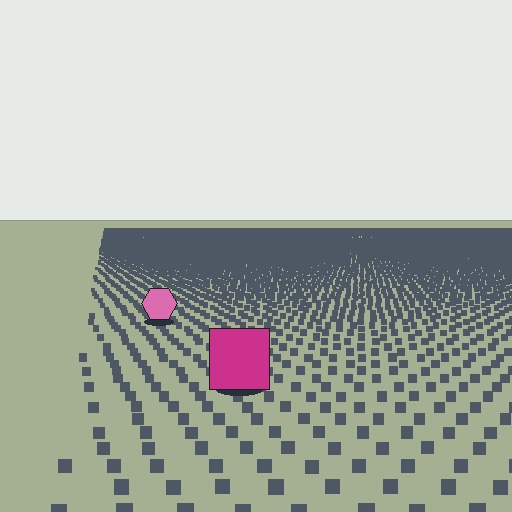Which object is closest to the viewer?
The magenta square is closest. The texture marks near it are larger and more spread out.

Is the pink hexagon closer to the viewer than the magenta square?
No. The magenta square is closer — you can tell from the texture gradient: the ground texture is coarser near it.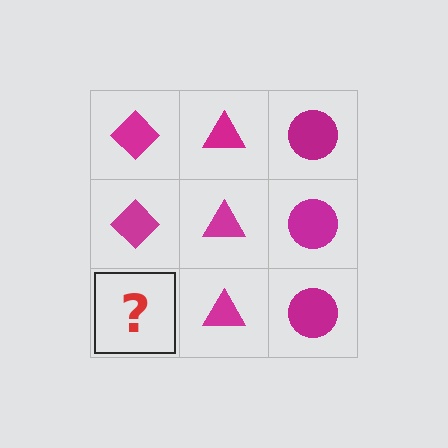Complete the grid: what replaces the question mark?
The question mark should be replaced with a magenta diamond.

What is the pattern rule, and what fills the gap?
The rule is that each column has a consistent shape. The gap should be filled with a magenta diamond.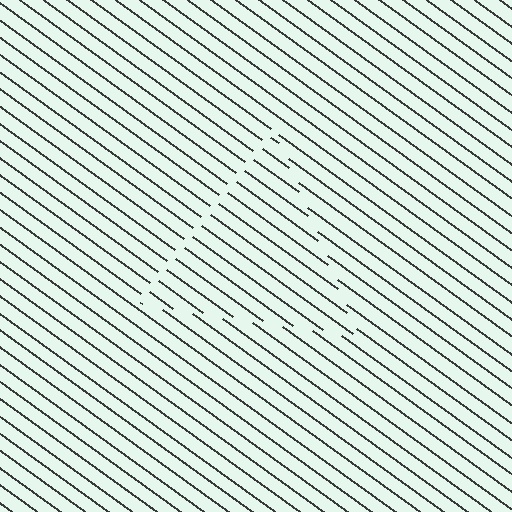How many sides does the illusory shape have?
3 sides — the line-ends trace a triangle.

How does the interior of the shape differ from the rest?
The interior of the shape contains the same grating, shifted by half a period — the contour is defined by the phase discontinuity where line-ends from the inner and outer gratings abut.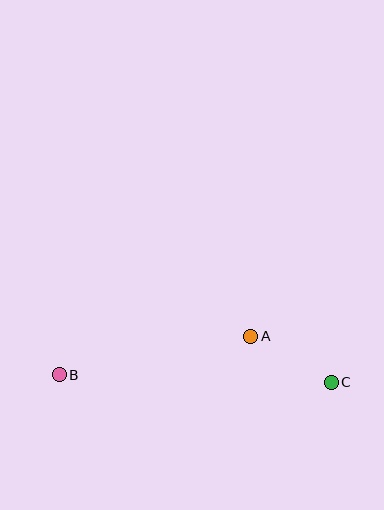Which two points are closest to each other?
Points A and C are closest to each other.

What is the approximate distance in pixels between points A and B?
The distance between A and B is approximately 196 pixels.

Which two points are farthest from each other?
Points B and C are farthest from each other.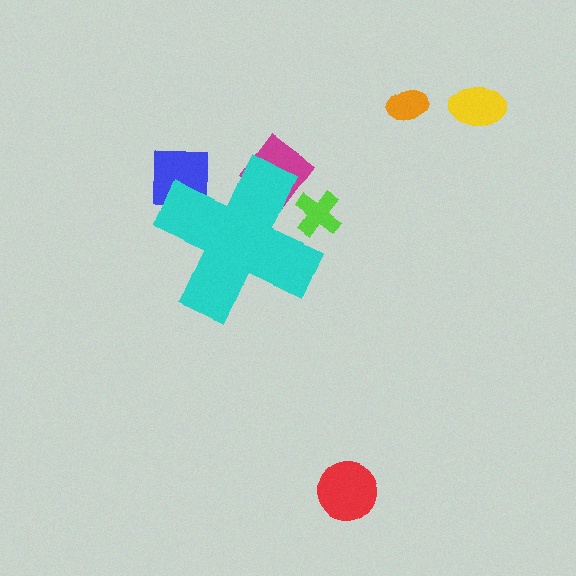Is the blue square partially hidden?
Yes, the blue square is partially hidden behind the cyan cross.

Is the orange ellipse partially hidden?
No, the orange ellipse is fully visible.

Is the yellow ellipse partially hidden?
No, the yellow ellipse is fully visible.